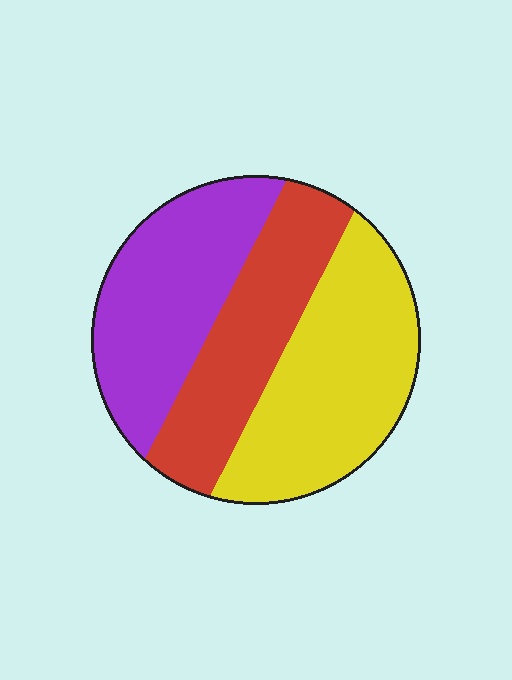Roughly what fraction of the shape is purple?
Purple takes up between a quarter and a half of the shape.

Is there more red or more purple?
Purple.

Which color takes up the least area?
Red, at roughly 30%.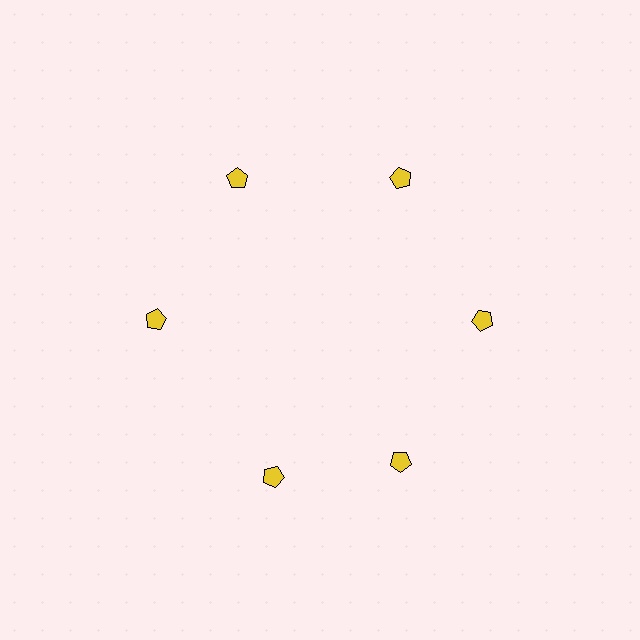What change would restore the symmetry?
The symmetry would be restored by rotating it back into even spacing with its neighbors so that all 6 pentagons sit at equal angles and equal distance from the center.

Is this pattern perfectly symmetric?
No. The 6 yellow pentagons are arranged in a ring, but one element near the 7 o'clock position is rotated out of alignment along the ring, breaking the 6-fold rotational symmetry.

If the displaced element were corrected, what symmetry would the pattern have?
It would have 6-fold rotational symmetry — the pattern would map onto itself every 60 degrees.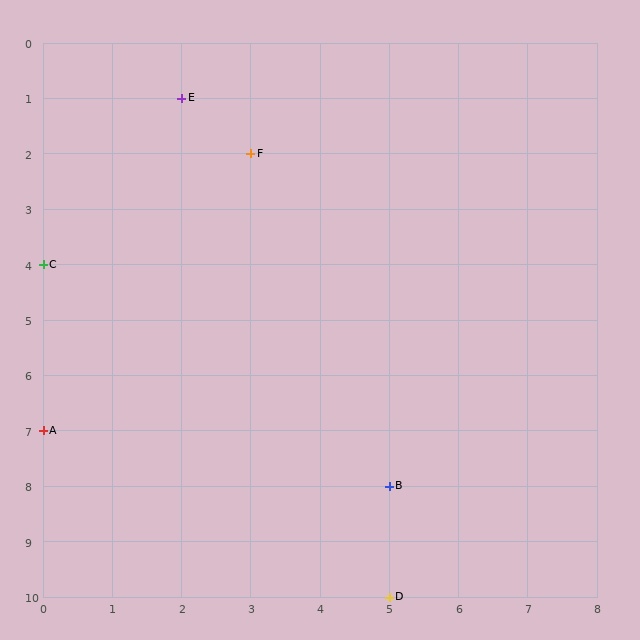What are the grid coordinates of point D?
Point D is at grid coordinates (5, 10).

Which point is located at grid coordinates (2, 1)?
Point E is at (2, 1).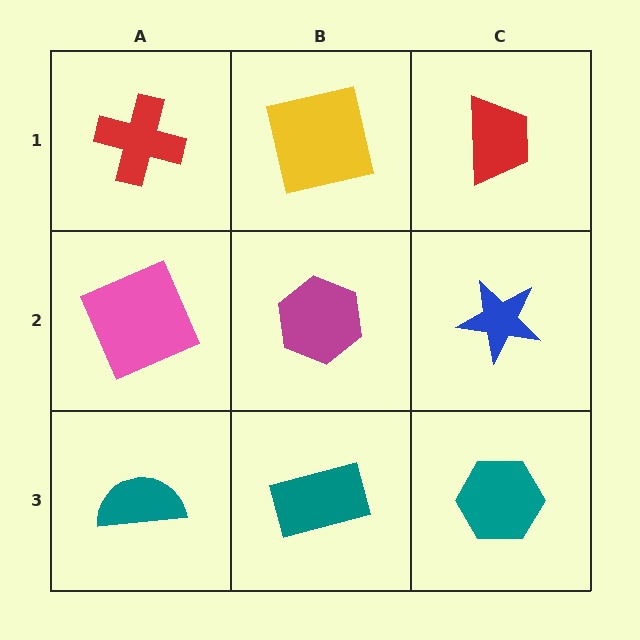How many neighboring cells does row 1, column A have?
2.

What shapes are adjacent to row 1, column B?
A magenta hexagon (row 2, column B), a red cross (row 1, column A), a red trapezoid (row 1, column C).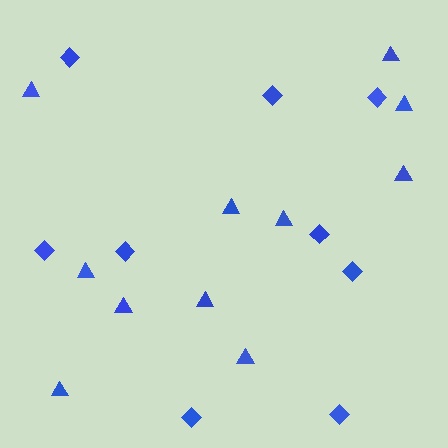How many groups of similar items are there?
There are 2 groups: one group of triangles (11) and one group of diamonds (9).